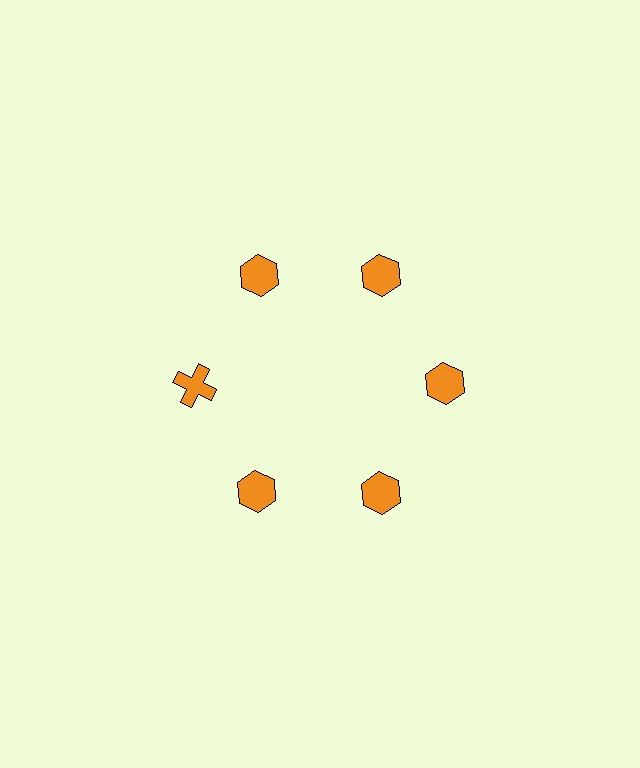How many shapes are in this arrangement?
There are 6 shapes arranged in a ring pattern.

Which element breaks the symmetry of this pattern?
The orange cross at roughly the 9 o'clock position breaks the symmetry. All other shapes are orange hexagons.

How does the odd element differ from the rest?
It has a different shape: cross instead of hexagon.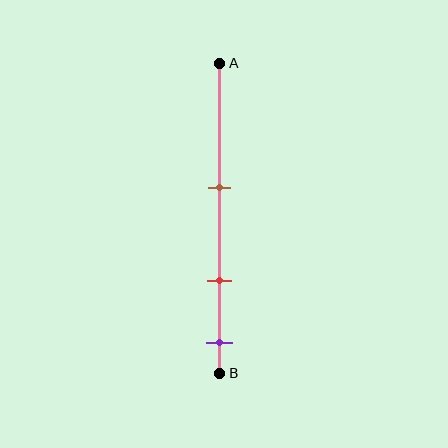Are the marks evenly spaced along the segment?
Yes, the marks are approximately evenly spaced.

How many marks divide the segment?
There are 3 marks dividing the segment.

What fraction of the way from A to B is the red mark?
The red mark is approximately 70% (0.7) of the way from A to B.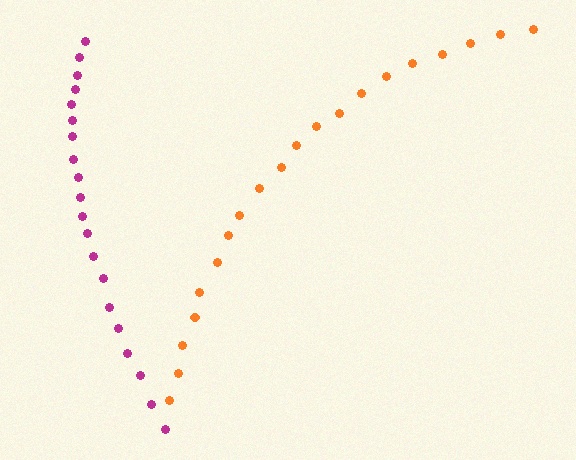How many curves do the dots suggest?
There are 2 distinct paths.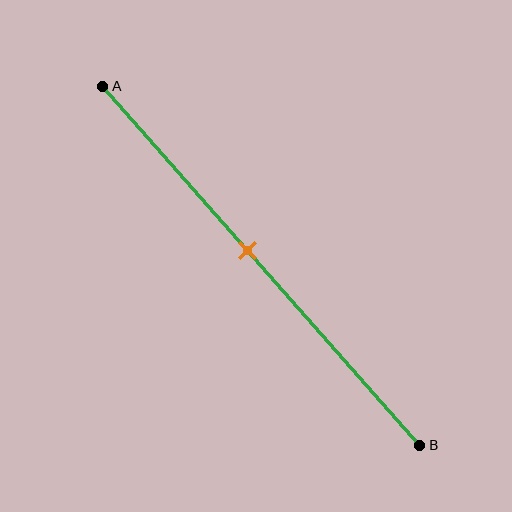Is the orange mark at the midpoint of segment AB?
No, the mark is at about 45% from A, not at the 50% midpoint.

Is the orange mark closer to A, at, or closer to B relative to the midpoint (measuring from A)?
The orange mark is closer to point A than the midpoint of segment AB.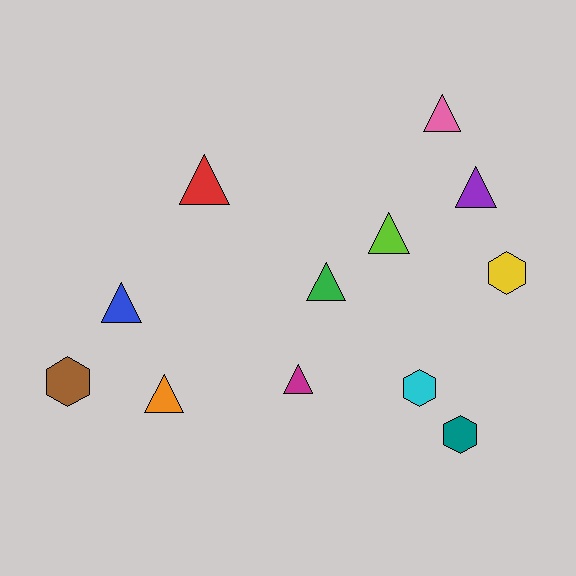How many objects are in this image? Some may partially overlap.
There are 12 objects.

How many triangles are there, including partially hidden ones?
There are 8 triangles.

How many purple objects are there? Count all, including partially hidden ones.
There is 1 purple object.